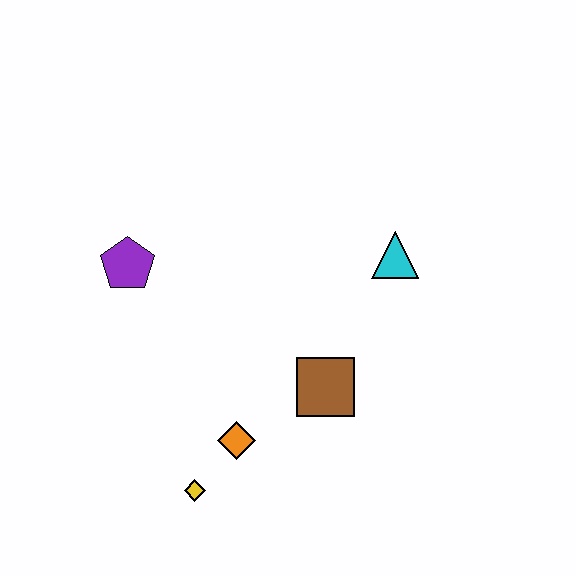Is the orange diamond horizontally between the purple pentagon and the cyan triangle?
Yes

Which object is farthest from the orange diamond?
The cyan triangle is farthest from the orange diamond.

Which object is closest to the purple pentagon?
The orange diamond is closest to the purple pentagon.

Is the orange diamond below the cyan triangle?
Yes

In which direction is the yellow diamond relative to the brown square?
The yellow diamond is to the left of the brown square.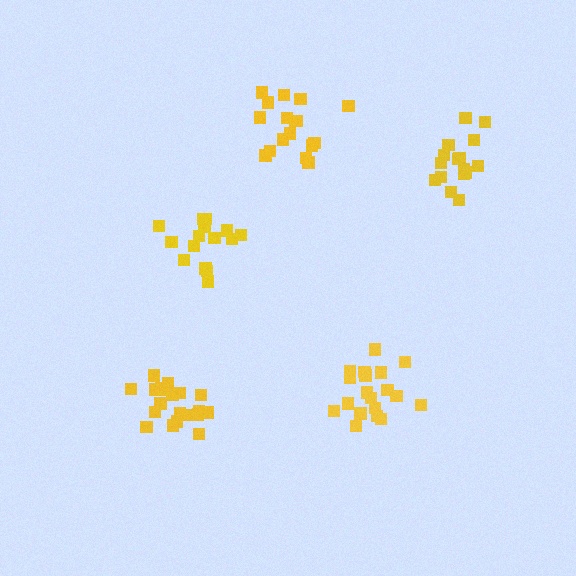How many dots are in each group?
Group 1: 16 dots, Group 2: 19 dots, Group 3: 21 dots, Group 4: 17 dots, Group 5: 15 dots (88 total).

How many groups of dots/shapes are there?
There are 5 groups.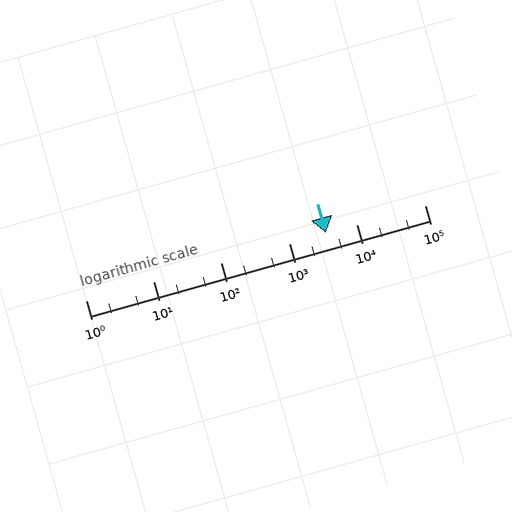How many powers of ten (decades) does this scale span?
The scale spans 5 decades, from 1 to 100000.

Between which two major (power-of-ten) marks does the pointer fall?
The pointer is between 1000 and 10000.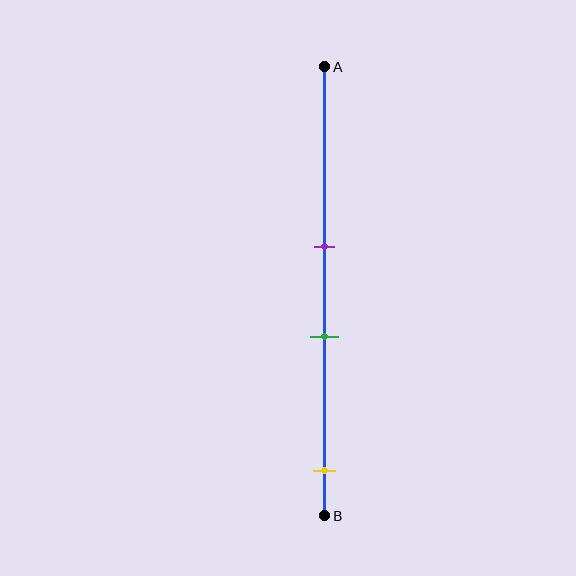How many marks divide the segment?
There are 3 marks dividing the segment.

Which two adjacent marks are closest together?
The purple and green marks are the closest adjacent pair.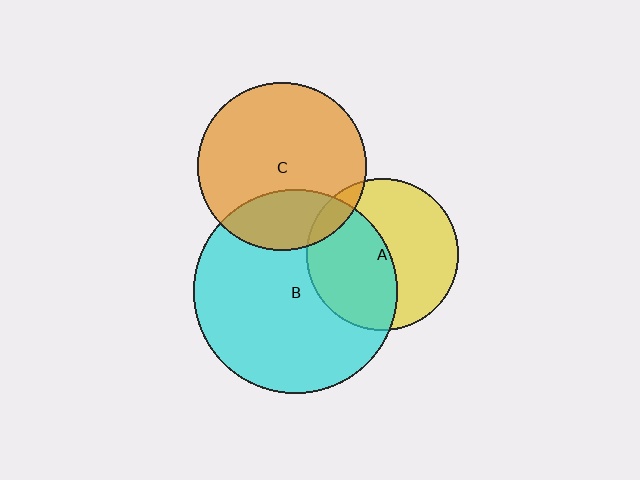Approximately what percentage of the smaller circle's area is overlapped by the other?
Approximately 25%.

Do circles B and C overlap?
Yes.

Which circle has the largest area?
Circle B (cyan).